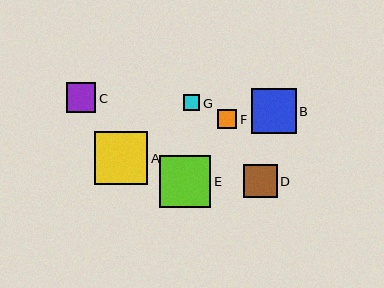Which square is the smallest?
Square G is the smallest with a size of approximately 16 pixels.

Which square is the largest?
Square A is the largest with a size of approximately 54 pixels.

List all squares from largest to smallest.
From largest to smallest: A, E, B, D, C, F, G.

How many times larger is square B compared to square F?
Square B is approximately 2.3 times the size of square F.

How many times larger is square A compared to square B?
Square A is approximately 1.2 times the size of square B.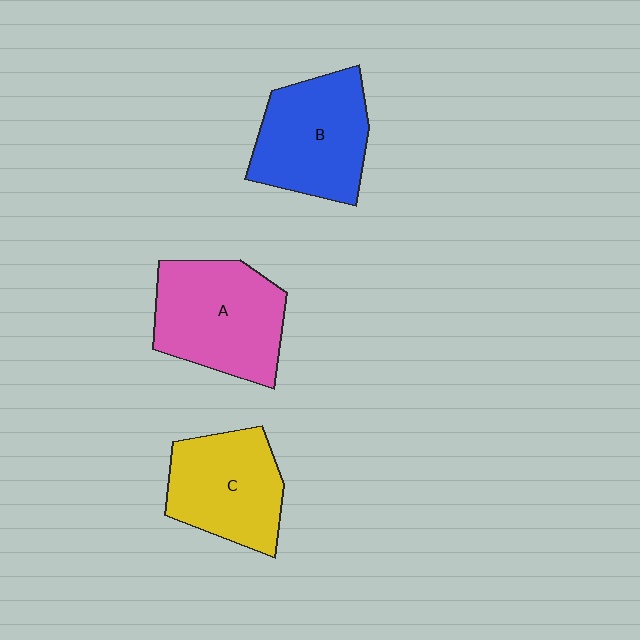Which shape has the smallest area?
Shape C (yellow).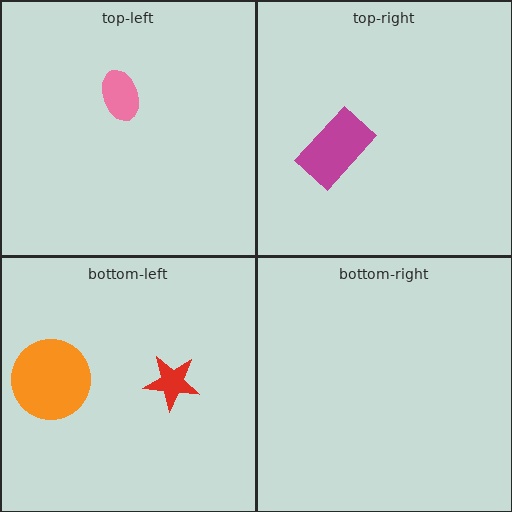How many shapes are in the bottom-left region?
2.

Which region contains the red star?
The bottom-left region.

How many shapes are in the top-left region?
1.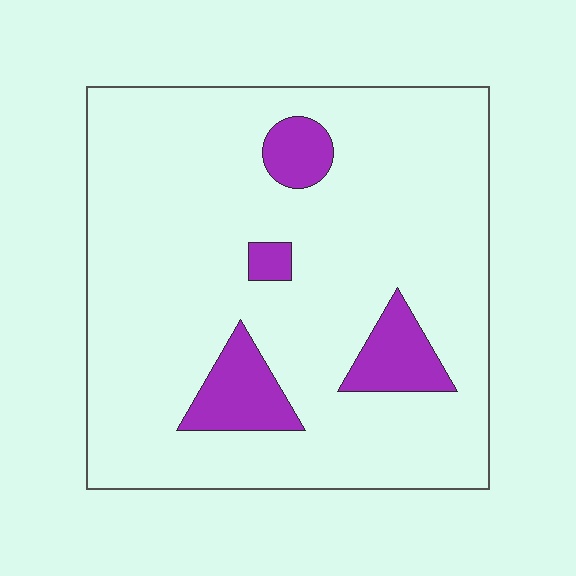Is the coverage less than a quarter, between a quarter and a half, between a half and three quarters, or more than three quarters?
Less than a quarter.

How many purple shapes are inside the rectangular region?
4.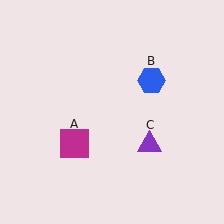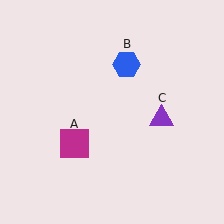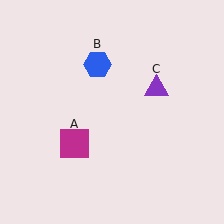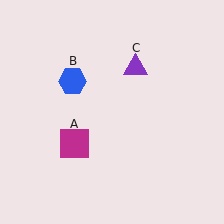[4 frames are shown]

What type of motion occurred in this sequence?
The blue hexagon (object B), purple triangle (object C) rotated counterclockwise around the center of the scene.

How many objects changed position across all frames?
2 objects changed position: blue hexagon (object B), purple triangle (object C).